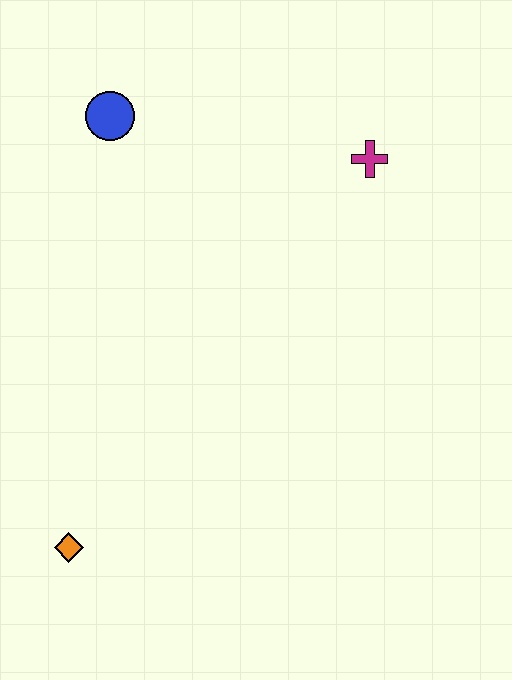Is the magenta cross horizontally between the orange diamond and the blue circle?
No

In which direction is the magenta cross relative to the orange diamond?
The magenta cross is above the orange diamond.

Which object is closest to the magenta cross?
The blue circle is closest to the magenta cross.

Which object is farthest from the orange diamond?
The magenta cross is farthest from the orange diamond.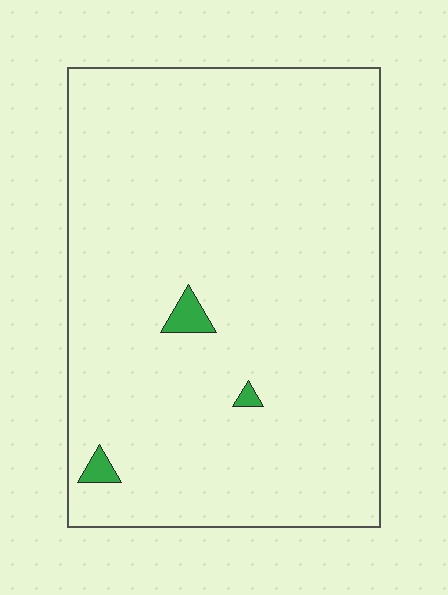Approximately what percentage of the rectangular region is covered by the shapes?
Approximately 0%.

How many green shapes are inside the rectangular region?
3.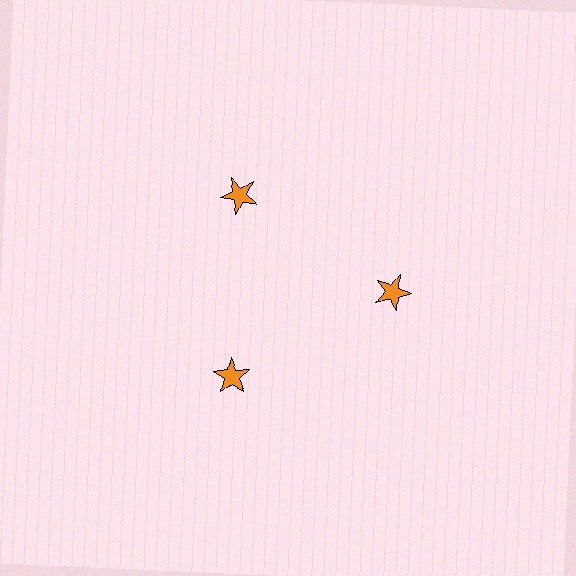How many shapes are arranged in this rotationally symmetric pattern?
There are 3 shapes, arranged in 3 groups of 1.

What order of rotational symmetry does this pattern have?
This pattern has 3-fold rotational symmetry.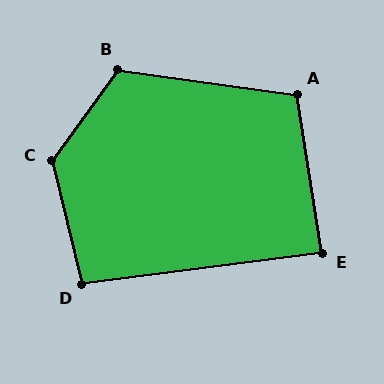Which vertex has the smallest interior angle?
E, at approximately 89 degrees.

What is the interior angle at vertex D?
Approximately 96 degrees (obtuse).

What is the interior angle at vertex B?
Approximately 118 degrees (obtuse).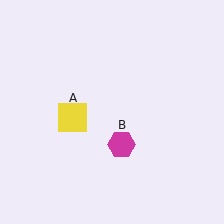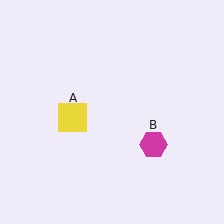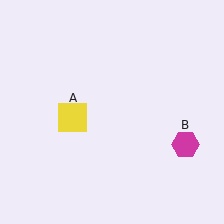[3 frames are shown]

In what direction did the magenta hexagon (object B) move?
The magenta hexagon (object B) moved right.